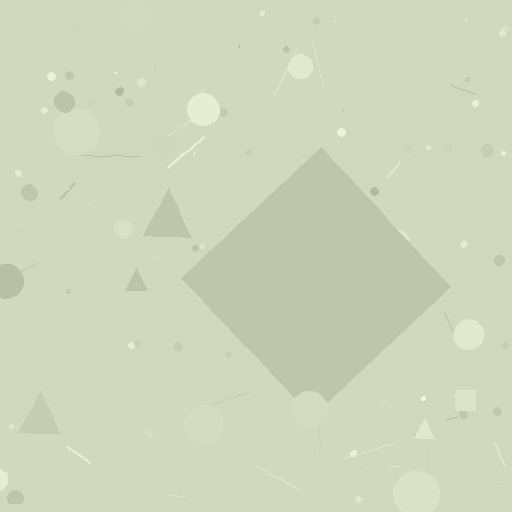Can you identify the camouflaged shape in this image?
The camouflaged shape is a diamond.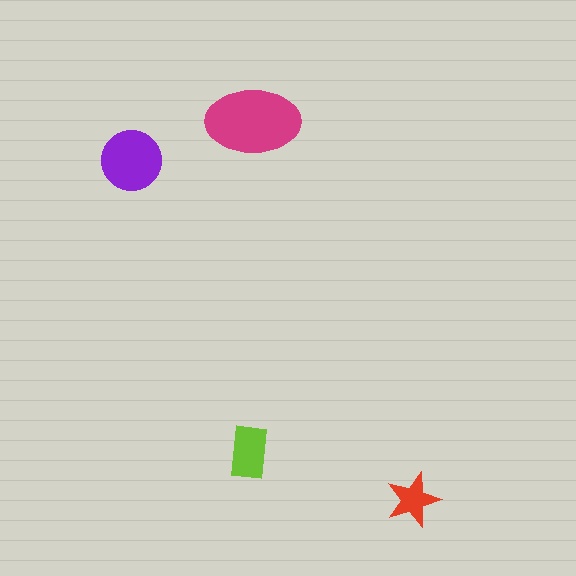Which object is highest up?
The magenta ellipse is topmost.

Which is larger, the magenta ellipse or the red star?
The magenta ellipse.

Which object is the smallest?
The red star.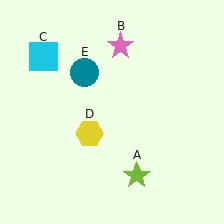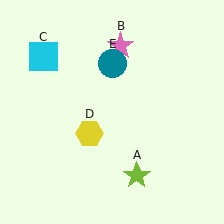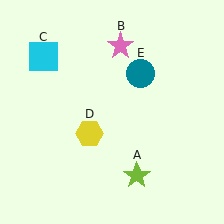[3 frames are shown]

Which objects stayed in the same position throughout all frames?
Lime star (object A) and pink star (object B) and cyan square (object C) and yellow hexagon (object D) remained stationary.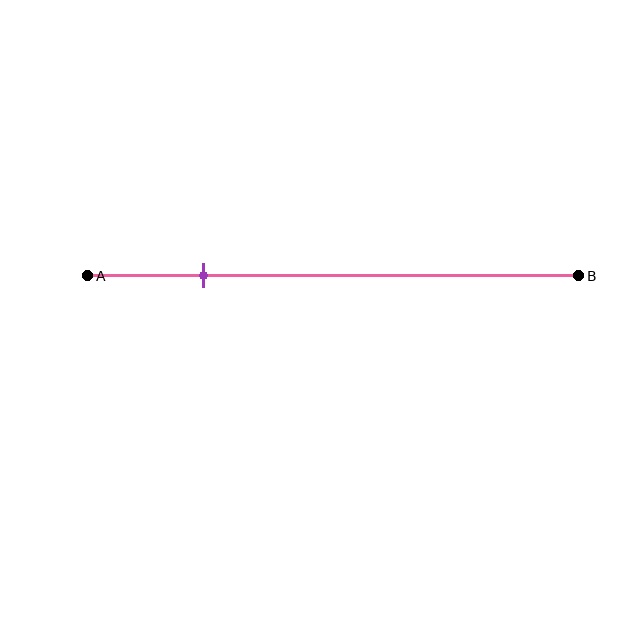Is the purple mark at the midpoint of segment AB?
No, the mark is at about 25% from A, not at the 50% midpoint.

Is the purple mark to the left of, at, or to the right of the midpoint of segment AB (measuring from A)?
The purple mark is to the left of the midpoint of segment AB.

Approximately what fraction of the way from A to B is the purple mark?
The purple mark is approximately 25% of the way from A to B.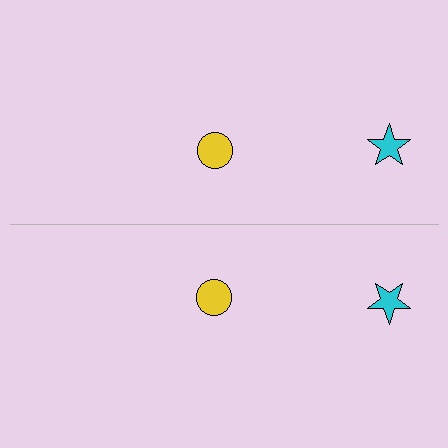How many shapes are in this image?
There are 4 shapes in this image.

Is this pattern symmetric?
Yes, this pattern has bilateral (reflection) symmetry.